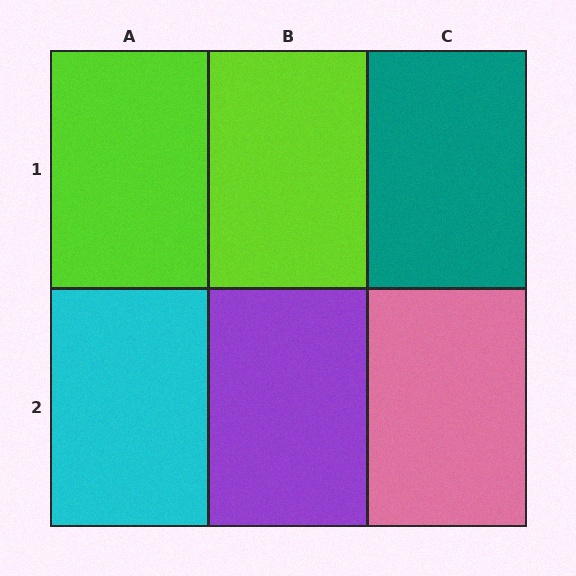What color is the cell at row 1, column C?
Teal.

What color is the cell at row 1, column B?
Lime.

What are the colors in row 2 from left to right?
Cyan, purple, pink.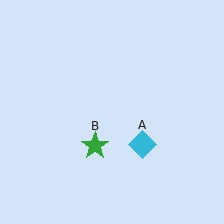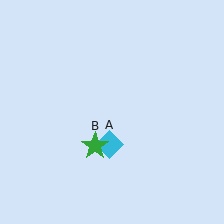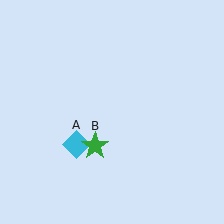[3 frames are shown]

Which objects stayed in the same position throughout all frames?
Green star (object B) remained stationary.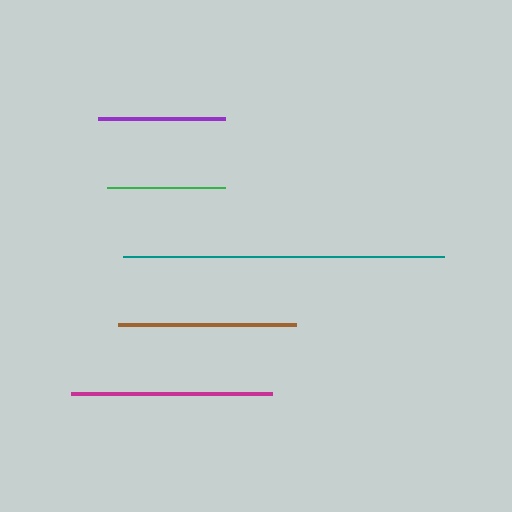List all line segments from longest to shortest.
From longest to shortest: teal, magenta, brown, purple, green.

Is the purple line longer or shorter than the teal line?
The teal line is longer than the purple line.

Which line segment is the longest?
The teal line is the longest at approximately 321 pixels.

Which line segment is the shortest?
The green line is the shortest at approximately 117 pixels.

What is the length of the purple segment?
The purple segment is approximately 128 pixels long.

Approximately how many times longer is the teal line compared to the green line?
The teal line is approximately 2.7 times the length of the green line.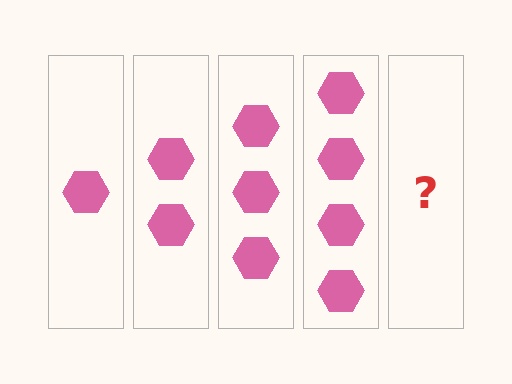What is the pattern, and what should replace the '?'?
The pattern is that each step adds one more hexagon. The '?' should be 5 hexagons.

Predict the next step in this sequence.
The next step is 5 hexagons.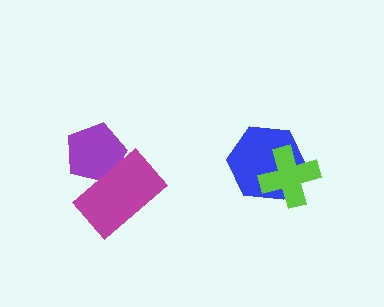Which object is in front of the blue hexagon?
The lime cross is in front of the blue hexagon.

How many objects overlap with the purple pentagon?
1 object overlaps with the purple pentagon.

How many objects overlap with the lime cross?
1 object overlaps with the lime cross.